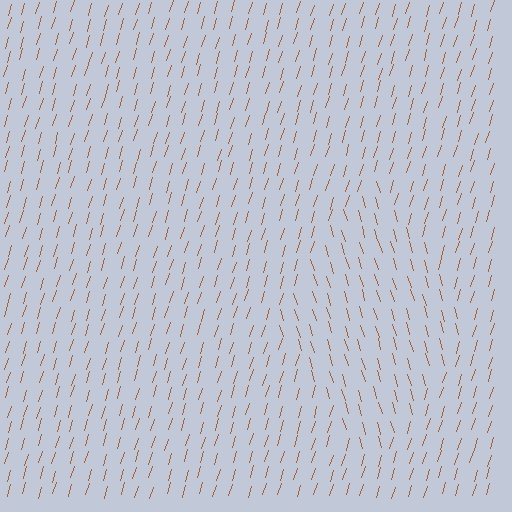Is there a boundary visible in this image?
Yes, there is a texture boundary formed by a change in line orientation.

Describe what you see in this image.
The image is filled with small brown line segments. A diamond region in the image has lines oriented differently from the surrounding lines, creating a visible texture boundary.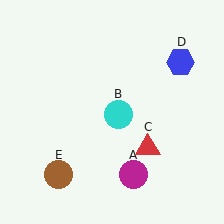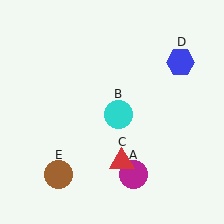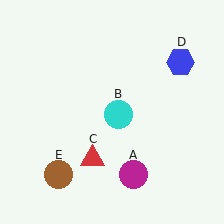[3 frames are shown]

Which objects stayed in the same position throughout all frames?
Magenta circle (object A) and cyan circle (object B) and blue hexagon (object D) and brown circle (object E) remained stationary.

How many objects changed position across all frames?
1 object changed position: red triangle (object C).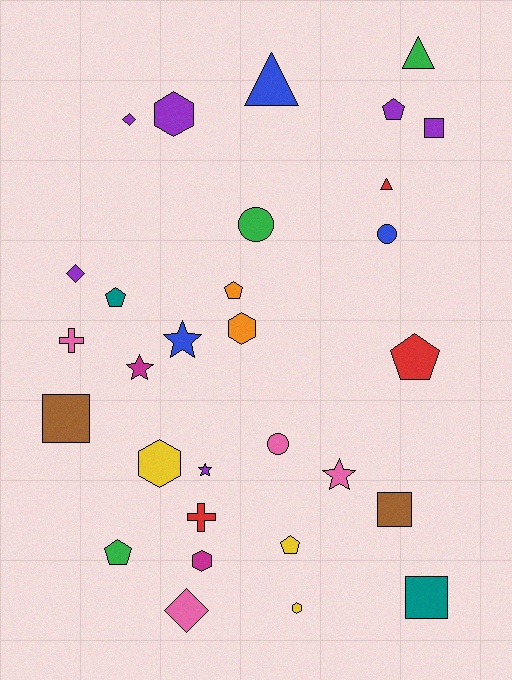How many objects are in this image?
There are 30 objects.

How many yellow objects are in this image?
There are 3 yellow objects.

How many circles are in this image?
There are 3 circles.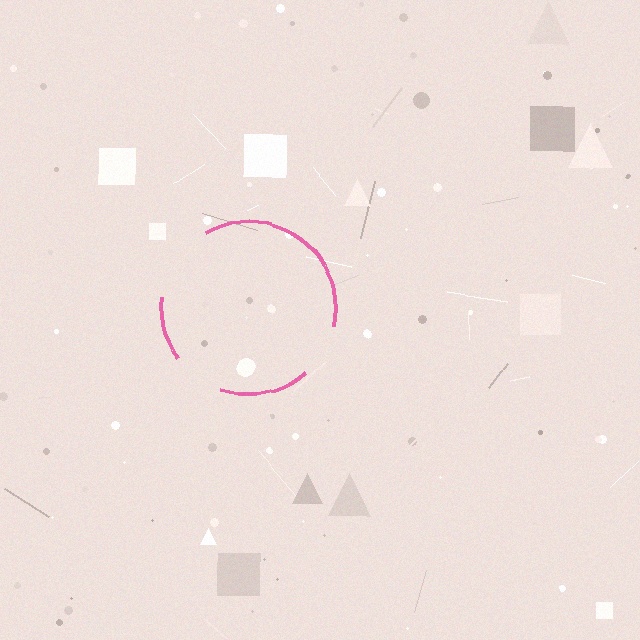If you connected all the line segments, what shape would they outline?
They would outline a circle.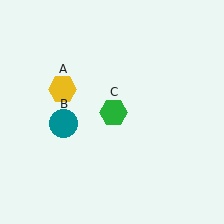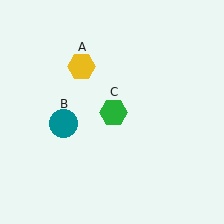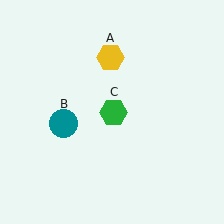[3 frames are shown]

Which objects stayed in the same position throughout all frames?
Teal circle (object B) and green hexagon (object C) remained stationary.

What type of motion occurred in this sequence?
The yellow hexagon (object A) rotated clockwise around the center of the scene.